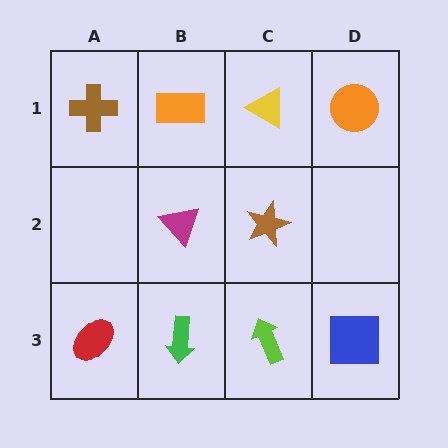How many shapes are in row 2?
2 shapes.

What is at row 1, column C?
A yellow triangle.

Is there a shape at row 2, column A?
No, that cell is empty.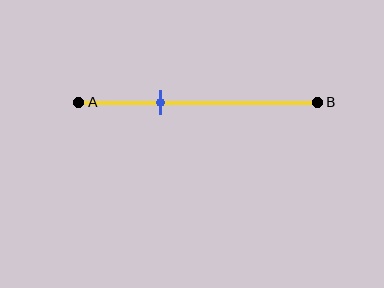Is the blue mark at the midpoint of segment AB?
No, the mark is at about 35% from A, not at the 50% midpoint.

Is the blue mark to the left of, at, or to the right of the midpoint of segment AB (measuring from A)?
The blue mark is to the left of the midpoint of segment AB.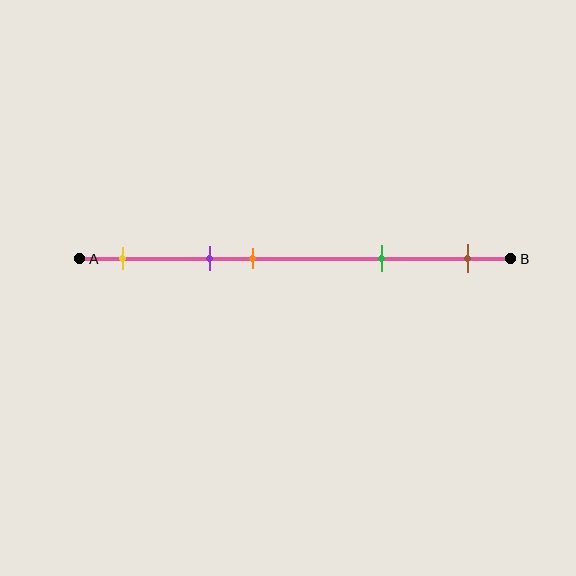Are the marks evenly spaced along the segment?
No, the marks are not evenly spaced.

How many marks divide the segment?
There are 5 marks dividing the segment.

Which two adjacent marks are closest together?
The purple and orange marks are the closest adjacent pair.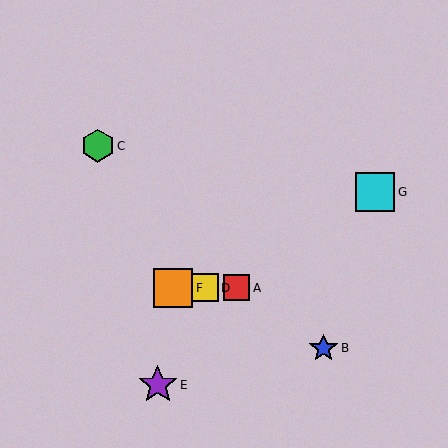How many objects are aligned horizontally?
3 objects (A, D, F) are aligned horizontally.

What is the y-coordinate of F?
Object F is at y≈288.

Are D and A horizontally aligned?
Yes, both are at y≈288.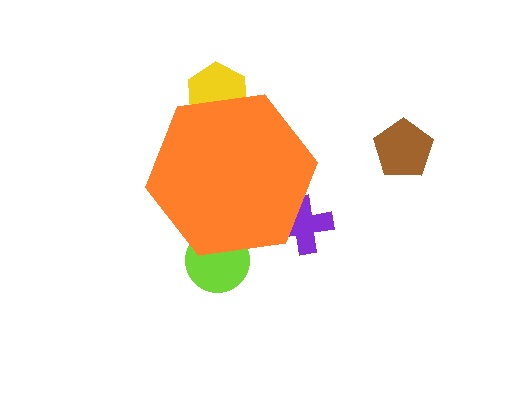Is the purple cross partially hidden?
Yes, the purple cross is partially hidden behind the orange hexagon.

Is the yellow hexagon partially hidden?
Yes, the yellow hexagon is partially hidden behind the orange hexagon.